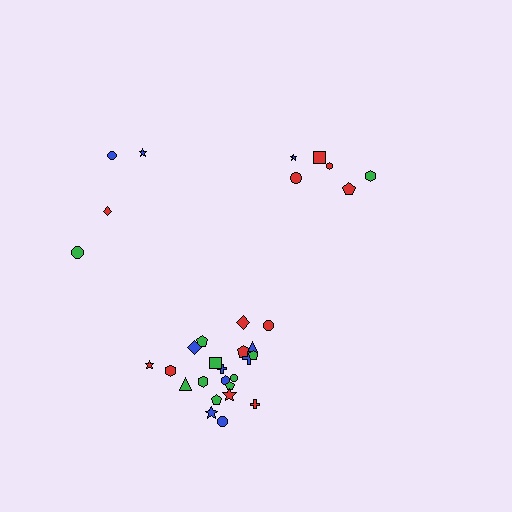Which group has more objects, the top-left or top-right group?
The top-right group.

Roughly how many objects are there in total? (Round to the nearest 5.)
Roughly 30 objects in total.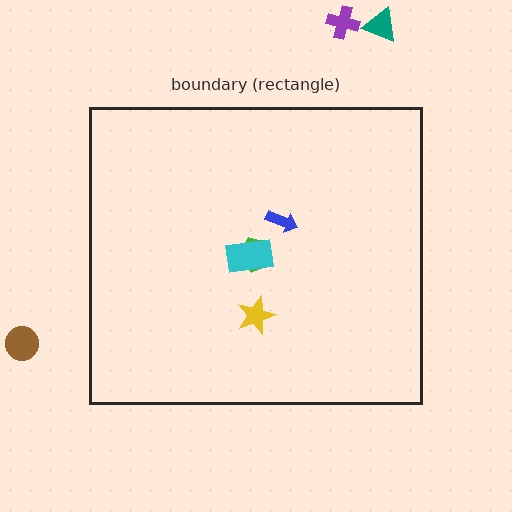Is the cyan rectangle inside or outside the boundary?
Inside.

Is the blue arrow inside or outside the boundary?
Inside.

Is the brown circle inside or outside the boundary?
Outside.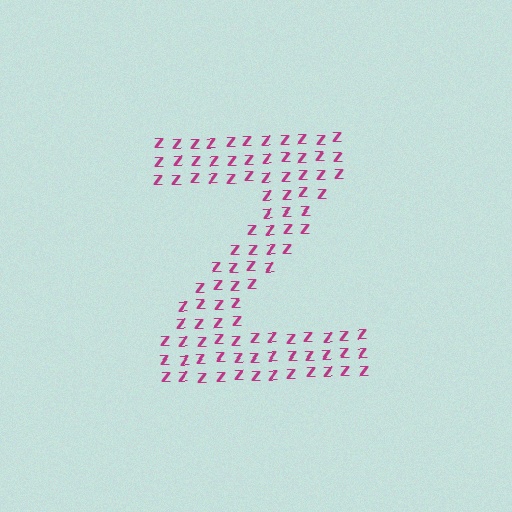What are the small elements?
The small elements are letter Z's.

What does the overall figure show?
The overall figure shows the letter Z.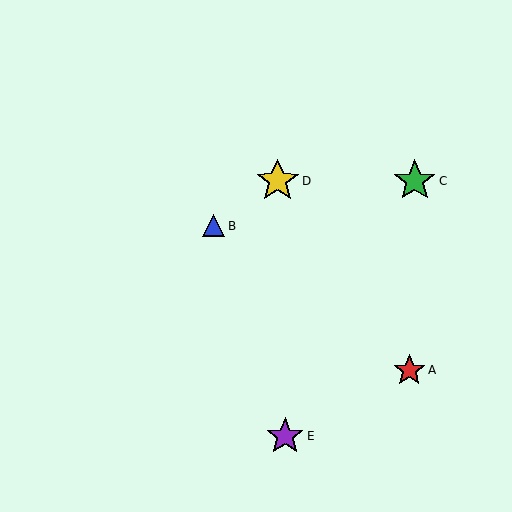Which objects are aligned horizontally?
Objects C, D are aligned horizontally.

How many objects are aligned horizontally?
2 objects (C, D) are aligned horizontally.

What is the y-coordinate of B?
Object B is at y≈226.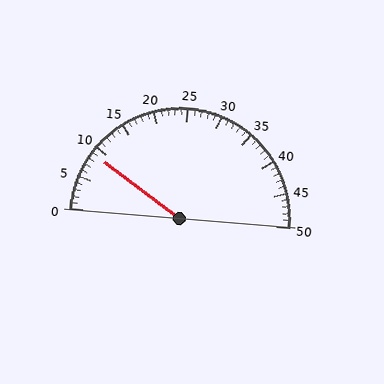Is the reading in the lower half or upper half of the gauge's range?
The reading is in the lower half of the range (0 to 50).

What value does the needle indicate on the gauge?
The needle indicates approximately 9.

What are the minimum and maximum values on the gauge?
The gauge ranges from 0 to 50.